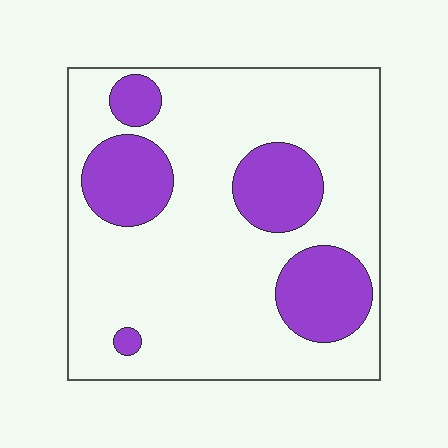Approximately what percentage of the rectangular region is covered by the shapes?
Approximately 25%.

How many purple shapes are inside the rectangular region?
5.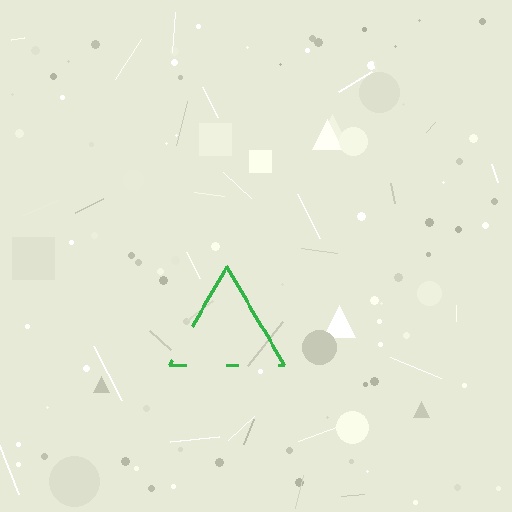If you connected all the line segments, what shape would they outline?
They would outline a triangle.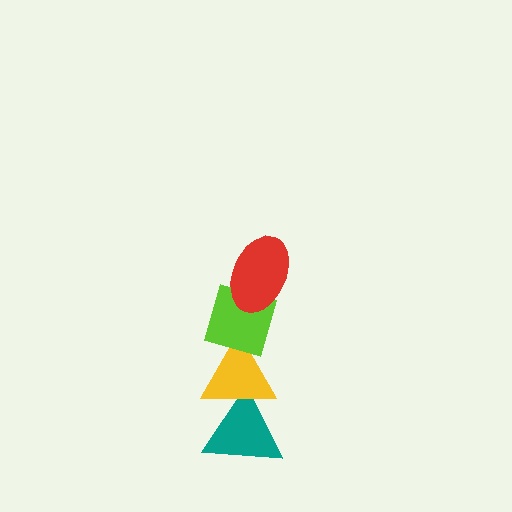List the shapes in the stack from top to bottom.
From top to bottom: the red ellipse, the lime diamond, the yellow triangle, the teal triangle.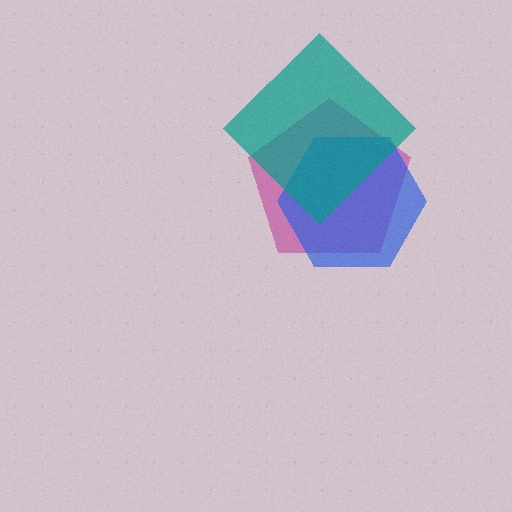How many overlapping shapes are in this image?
There are 3 overlapping shapes in the image.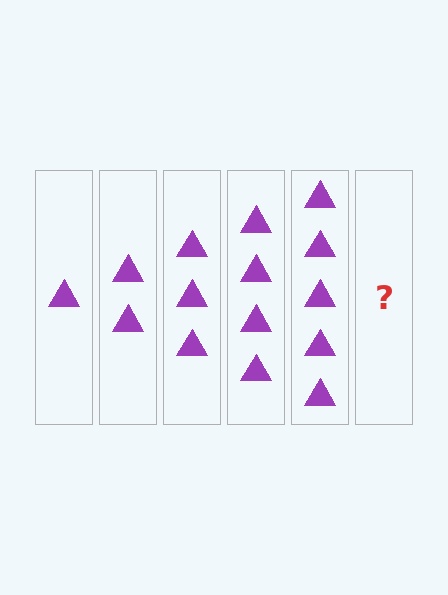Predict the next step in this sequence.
The next step is 6 triangles.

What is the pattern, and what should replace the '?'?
The pattern is that each step adds one more triangle. The '?' should be 6 triangles.